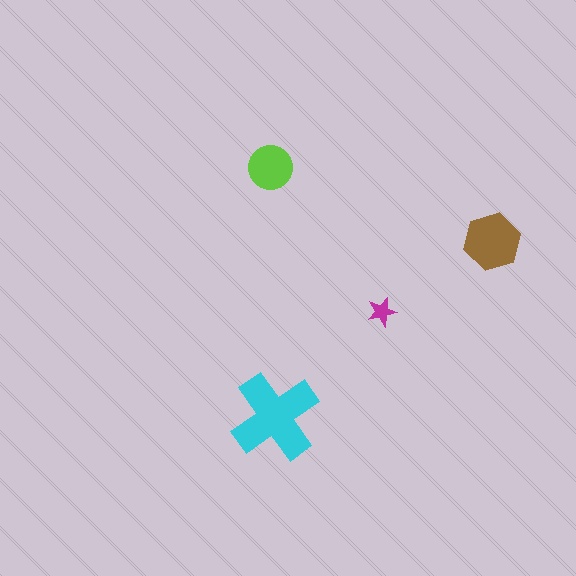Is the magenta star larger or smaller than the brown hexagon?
Smaller.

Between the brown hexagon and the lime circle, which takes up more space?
The brown hexagon.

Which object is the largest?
The cyan cross.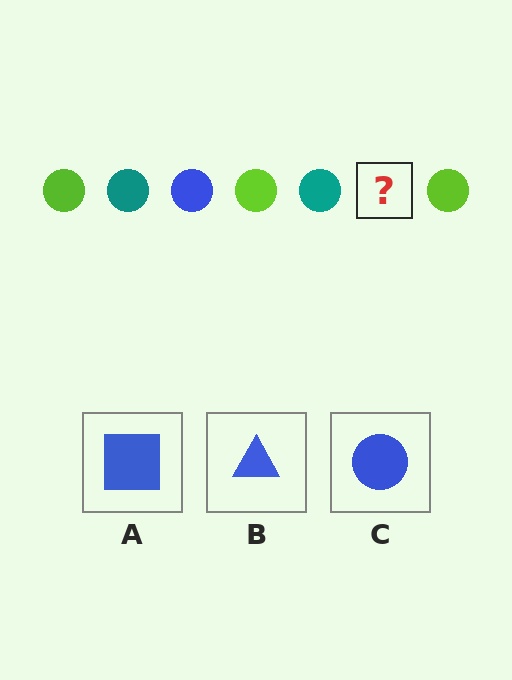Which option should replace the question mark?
Option C.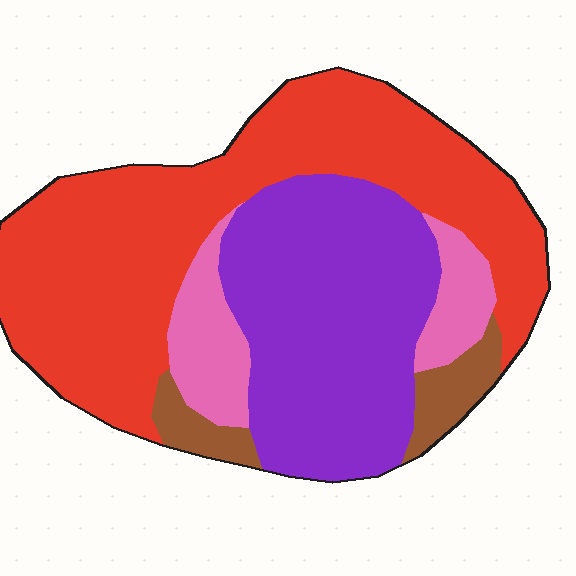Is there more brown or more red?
Red.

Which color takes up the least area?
Brown, at roughly 5%.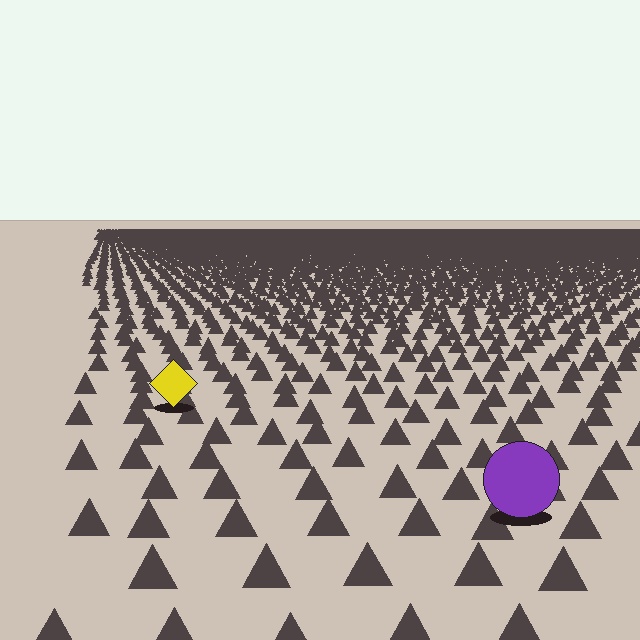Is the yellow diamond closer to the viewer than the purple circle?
No. The purple circle is closer — you can tell from the texture gradient: the ground texture is coarser near it.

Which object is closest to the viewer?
The purple circle is closest. The texture marks near it are larger and more spread out.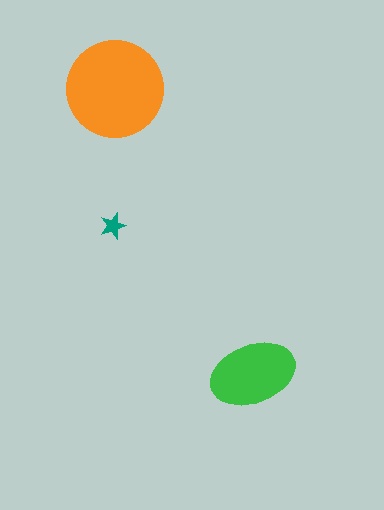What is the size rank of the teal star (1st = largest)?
3rd.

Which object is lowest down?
The green ellipse is bottommost.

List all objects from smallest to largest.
The teal star, the green ellipse, the orange circle.